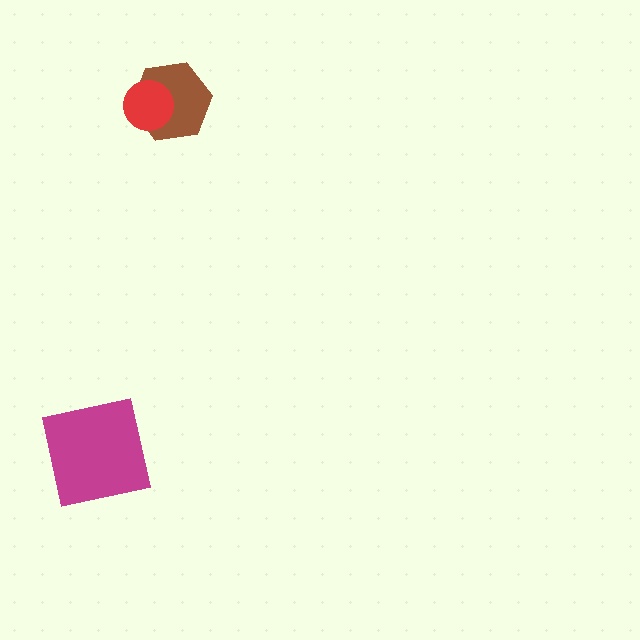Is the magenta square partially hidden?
No, no other shape covers it.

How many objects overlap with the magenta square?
0 objects overlap with the magenta square.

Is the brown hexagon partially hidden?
Yes, it is partially covered by another shape.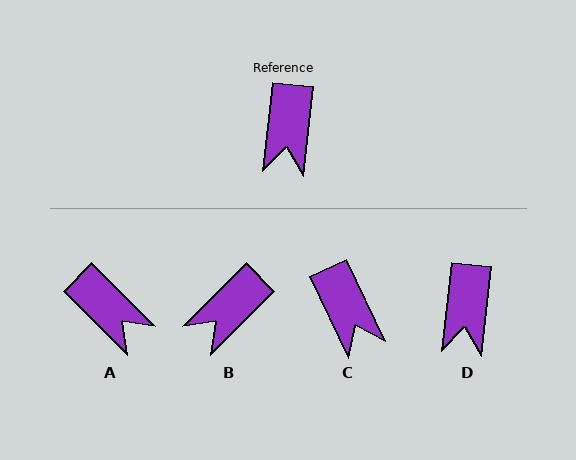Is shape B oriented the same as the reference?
No, it is off by about 39 degrees.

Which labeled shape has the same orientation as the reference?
D.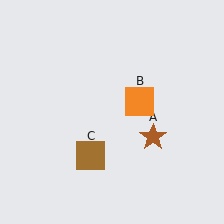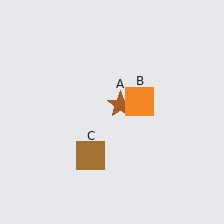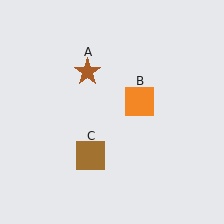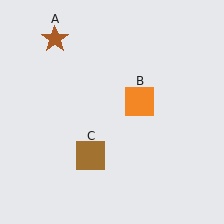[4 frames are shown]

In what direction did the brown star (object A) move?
The brown star (object A) moved up and to the left.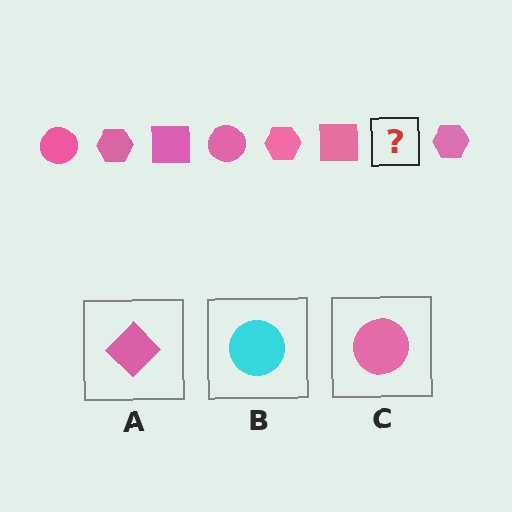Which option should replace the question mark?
Option C.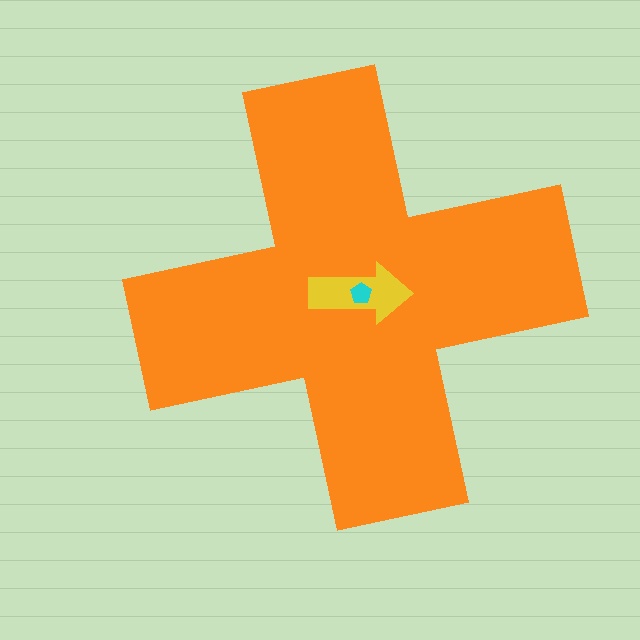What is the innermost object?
The cyan pentagon.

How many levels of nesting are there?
3.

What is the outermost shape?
The orange cross.